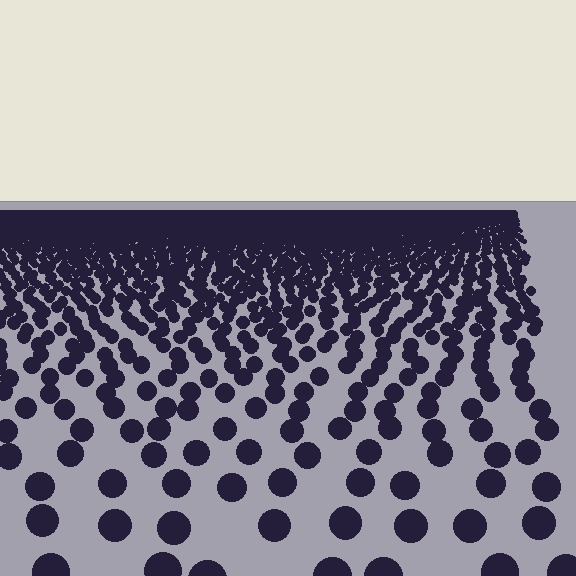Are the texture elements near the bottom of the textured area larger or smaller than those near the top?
Larger. Near the bottom, elements are closer to the viewer and appear at a bigger on-screen size.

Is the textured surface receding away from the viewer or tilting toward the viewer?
The surface is receding away from the viewer. Texture elements get smaller and denser toward the top.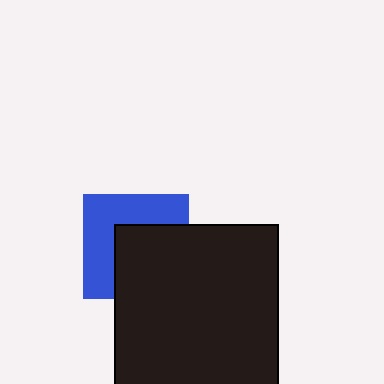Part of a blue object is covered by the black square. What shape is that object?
It is a square.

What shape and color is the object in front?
The object in front is a black square.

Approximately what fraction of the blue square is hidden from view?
Roughly 51% of the blue square is hidden behind the black square.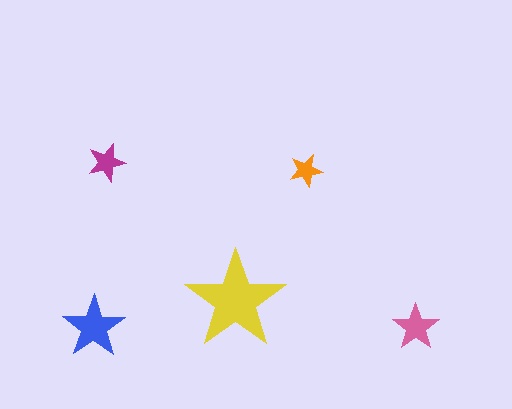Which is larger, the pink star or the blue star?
The blue one.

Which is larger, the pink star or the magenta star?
The pink one.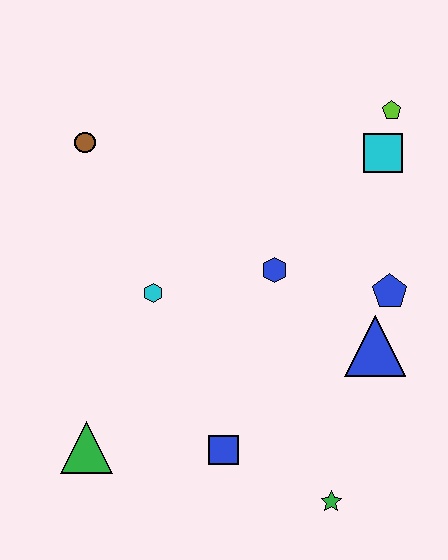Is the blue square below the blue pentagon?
Yes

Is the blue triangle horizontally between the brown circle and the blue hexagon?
No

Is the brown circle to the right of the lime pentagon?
No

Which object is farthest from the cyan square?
The green triangle is farthest from the cyan square.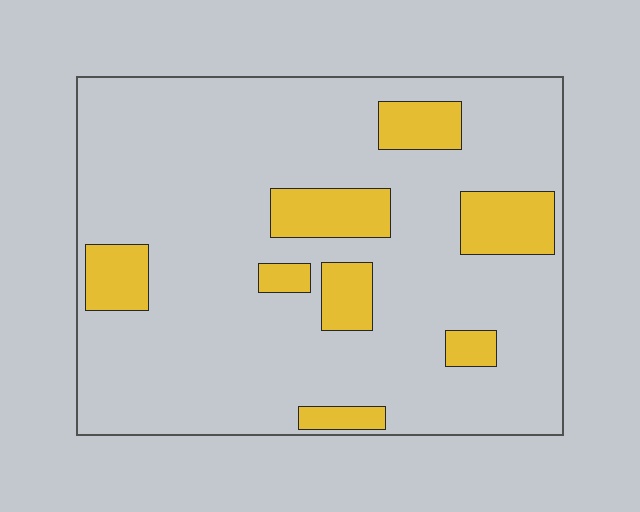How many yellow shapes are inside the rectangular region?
8.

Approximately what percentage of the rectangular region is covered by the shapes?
Approximately 15%.